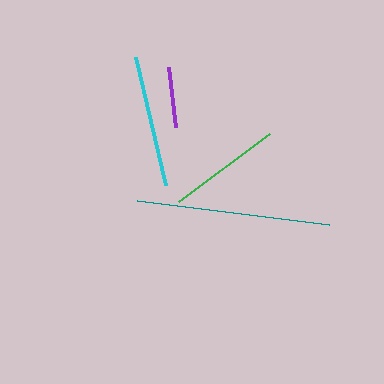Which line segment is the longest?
The teal line is the longest at approximately 194 pixels.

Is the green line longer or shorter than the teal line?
The teal line is longer than the green line.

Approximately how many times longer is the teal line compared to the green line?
The teal line is approximately 1.7 times the length of the green line.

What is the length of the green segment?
The green segment is approximately 113 pixels long.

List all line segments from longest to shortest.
From longest to shortest: teal, cyan, green, purple.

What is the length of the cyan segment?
The cyan segment is approximately 132 pixels long.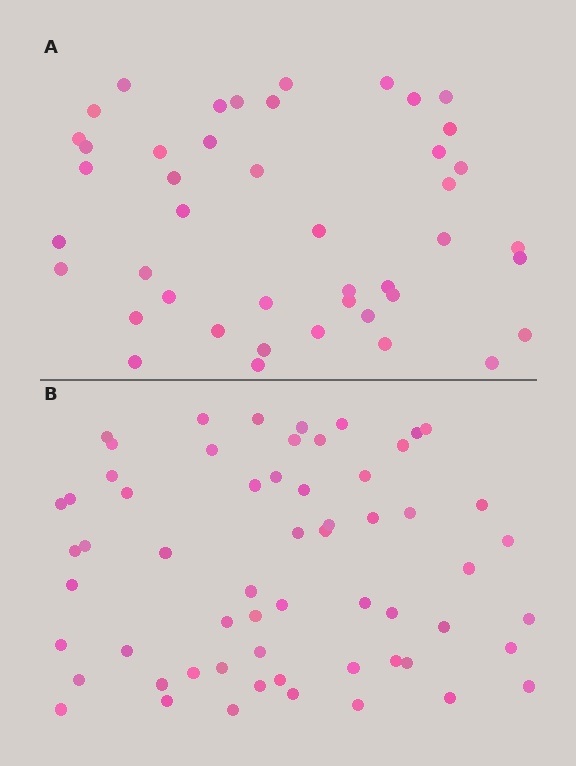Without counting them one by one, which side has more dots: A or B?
Region B (the bottom region) has more dots.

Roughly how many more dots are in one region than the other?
Region B has approximately 15 more dots than region A.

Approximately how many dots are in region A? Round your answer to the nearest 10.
About 40 dots. (The exact count is 44, which rounds to 40.)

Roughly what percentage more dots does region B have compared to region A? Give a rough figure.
About 35% more.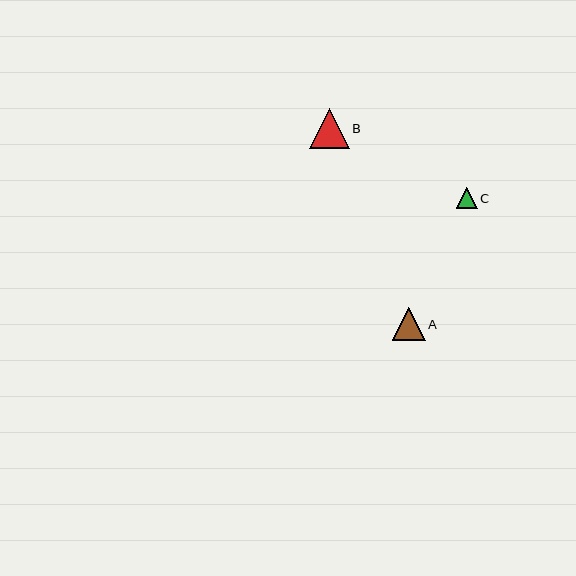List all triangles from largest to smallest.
From largest to smallest: B, A, C.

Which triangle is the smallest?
Triangle C is the smallest with a size of approximately 21 pixels.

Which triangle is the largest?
Triangle B is the largest with a size of approximately 39 pixels.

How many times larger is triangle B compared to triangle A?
Triangle B is approximately 1.2 times the size of triangle A.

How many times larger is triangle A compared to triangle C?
Triangle A is approximately 1.6 times the size of triangle C.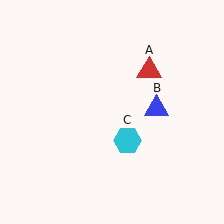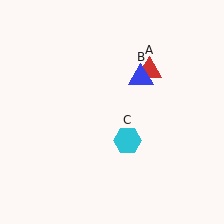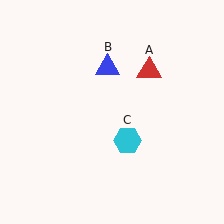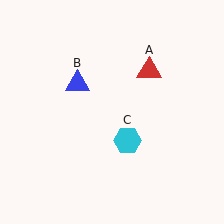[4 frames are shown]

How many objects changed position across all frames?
1 object changed position: blue triangle (object B).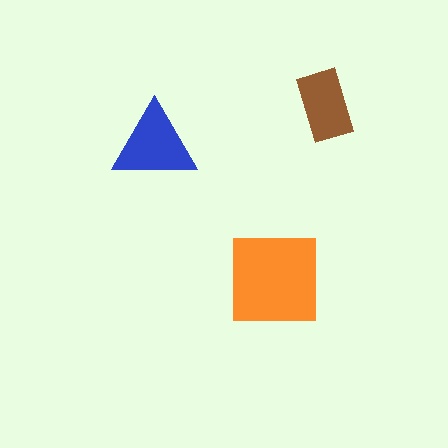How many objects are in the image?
There are 3 objects in the image.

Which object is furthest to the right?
The brown rectangle is rightmost.